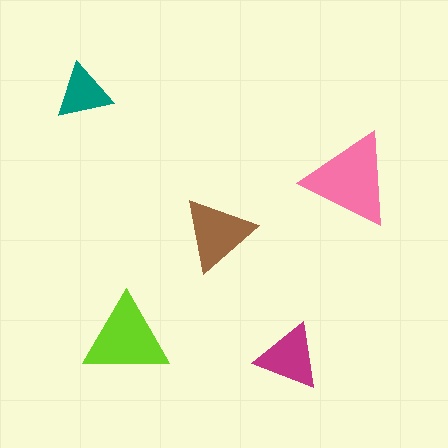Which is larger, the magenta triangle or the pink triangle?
The pink one.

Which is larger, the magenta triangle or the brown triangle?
The brown one.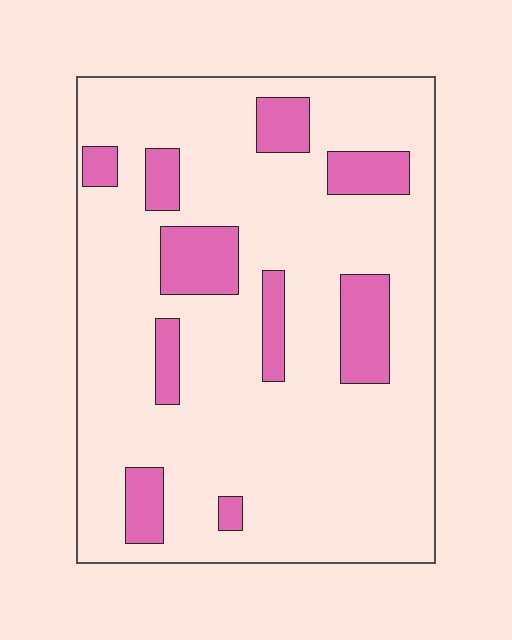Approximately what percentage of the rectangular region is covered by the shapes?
Approximately 15%.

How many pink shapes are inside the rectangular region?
10.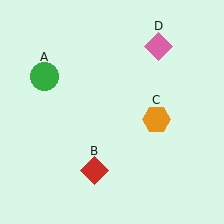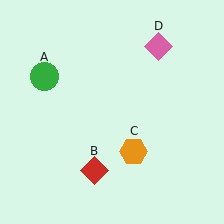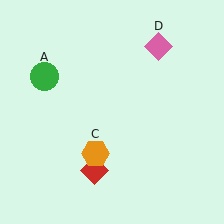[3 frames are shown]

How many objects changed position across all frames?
1 object changed position: orange hexagon (object C).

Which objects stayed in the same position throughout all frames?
Green circle (object A) and red diamond (object B) and pink diamond (object D) remained stationary.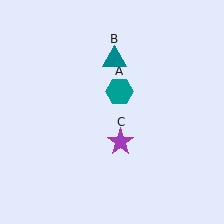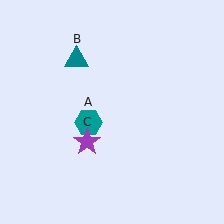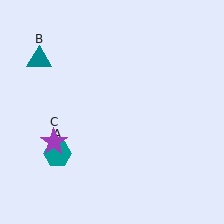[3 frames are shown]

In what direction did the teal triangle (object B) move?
The teal triangle (object B) moved left.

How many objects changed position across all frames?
3 objects changed position: teal hexagon (object A), teal triangle (object B), purple star (object C).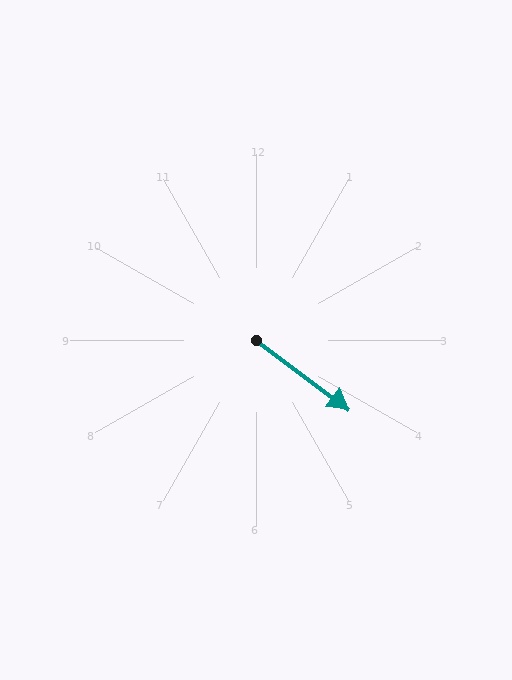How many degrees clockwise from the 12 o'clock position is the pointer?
Approximately 127 degrees.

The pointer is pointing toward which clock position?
Roughly 4 o'clock.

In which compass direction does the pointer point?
Southeast.